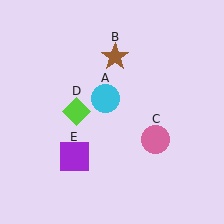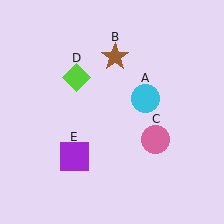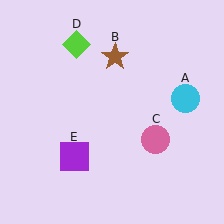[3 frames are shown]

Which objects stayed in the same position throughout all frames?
Brown star (object B) and pink circle (object C) and purple square (object E) remained stationary.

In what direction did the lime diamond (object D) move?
The lime diamond (object D) moved up.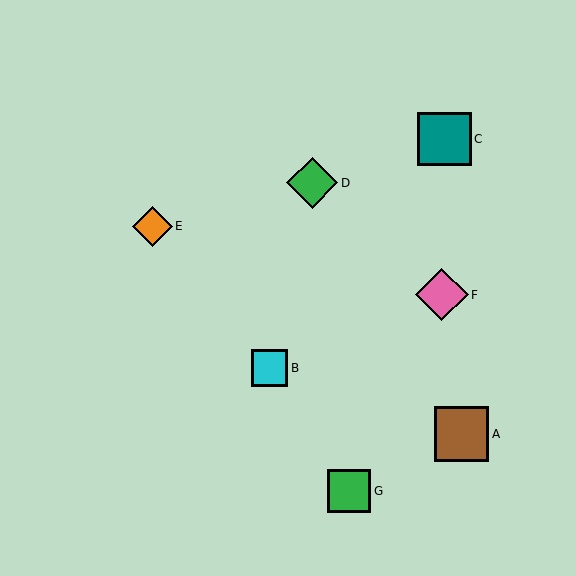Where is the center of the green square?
The center of the green square is at (349, 491).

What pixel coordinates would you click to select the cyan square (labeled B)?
Click at (269, 368) to select the cyan square B.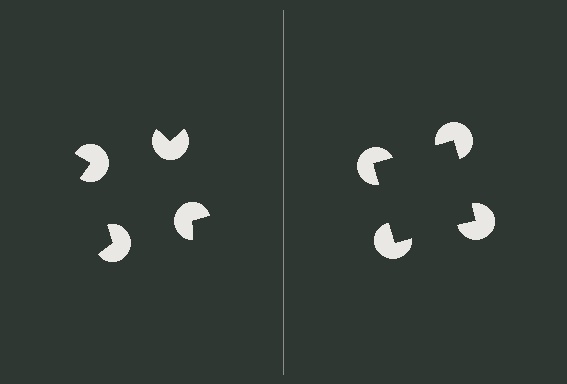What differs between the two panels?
The pac-man discs are positioned identically on both sides; only the wedge orientations differ. On the right they align to a square; on the left they are misaligned.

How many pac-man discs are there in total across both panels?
8 — 4 on each side.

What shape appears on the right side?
An illusory square.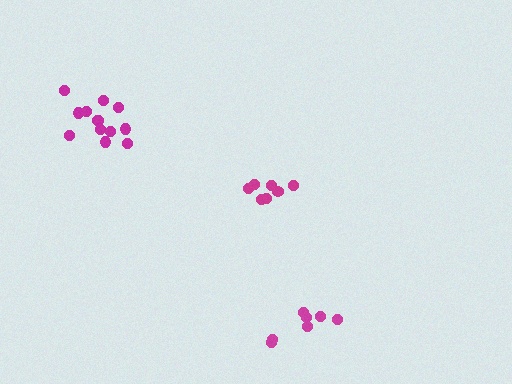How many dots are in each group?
Group 1: 13 dots, Group 2: 7 dots, Group 3: 7 dots (27 total).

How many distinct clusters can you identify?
There are 3 distinct clusters.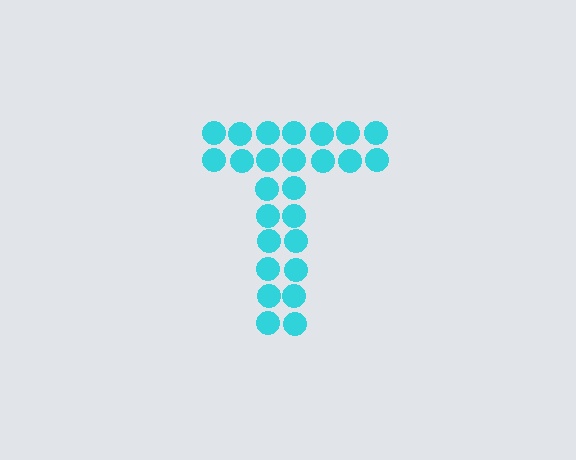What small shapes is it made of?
It is made of small circles.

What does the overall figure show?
The overall figure shows the letter T.